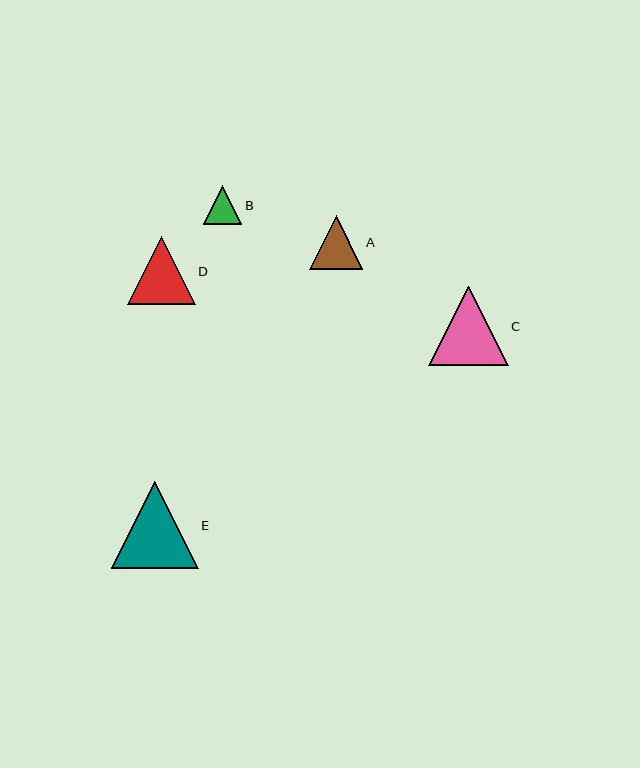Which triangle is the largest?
Triangle E is the largest with a size of approximately 87 pixels.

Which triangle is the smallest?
Triangle B is the smallest with a size of approximately 39 pixels.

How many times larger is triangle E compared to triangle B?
Triangle E is approximately 2.2 times the size of triangle B.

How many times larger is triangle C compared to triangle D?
Triangle C is approximately 1.2 times the size of triangle D.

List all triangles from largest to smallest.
From largest to smallest: E, C, D, A, B.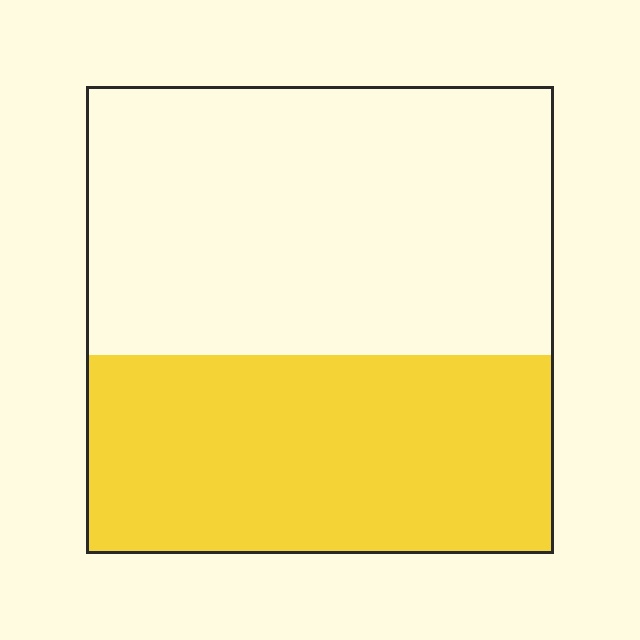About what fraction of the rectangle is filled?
About two fifths (2/5).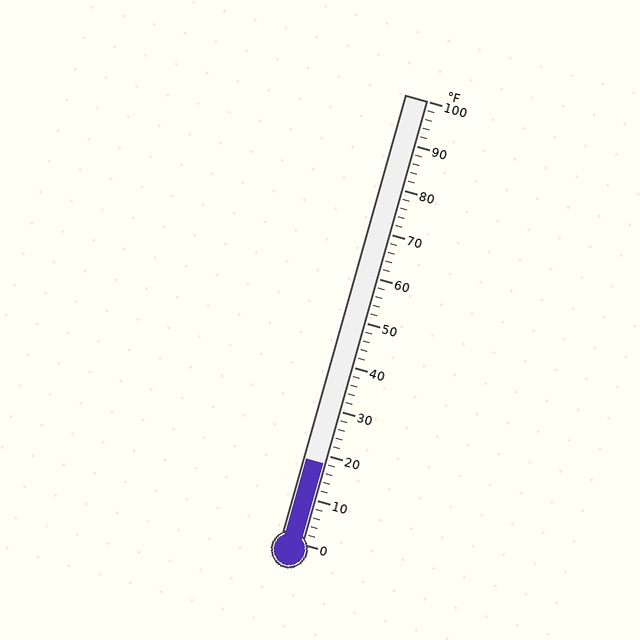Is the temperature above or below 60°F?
The temperature is below 60°F.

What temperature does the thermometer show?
The thermometer shows approximately 18°F.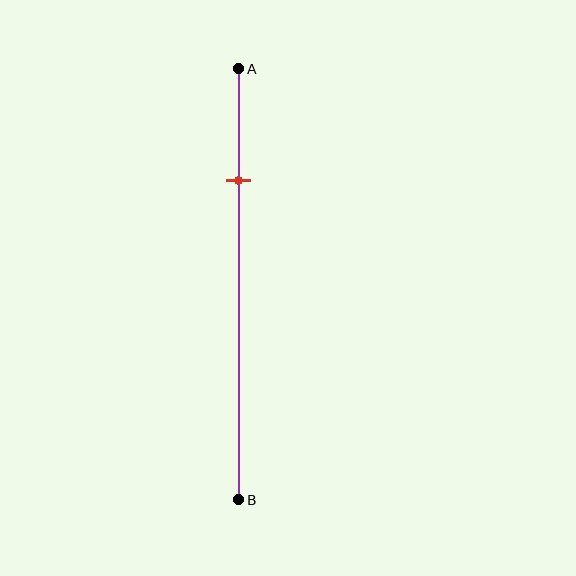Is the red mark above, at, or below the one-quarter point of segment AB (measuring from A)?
The red mark is approximately at the one-quarter point of segment AB.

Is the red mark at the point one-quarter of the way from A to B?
Yes, the mark is approximately at the one-quarter point.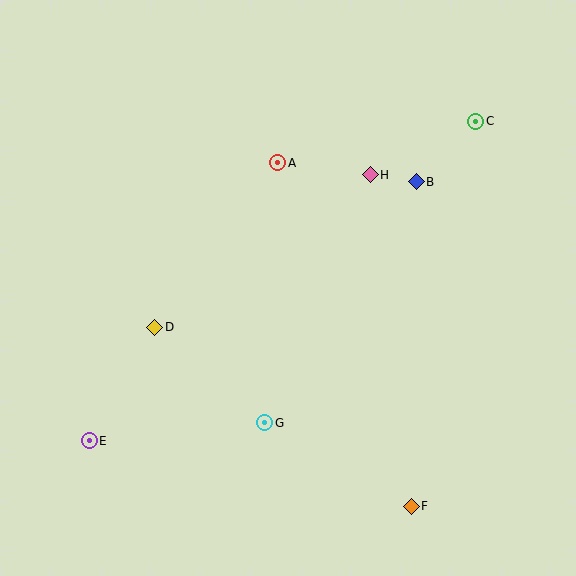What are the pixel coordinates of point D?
Point D is at (155, 327).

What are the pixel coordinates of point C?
Point C is at (476, 121).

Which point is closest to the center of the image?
Point A at (278, 163) is closest to the center.